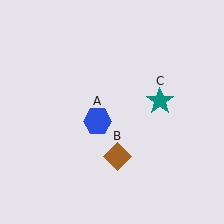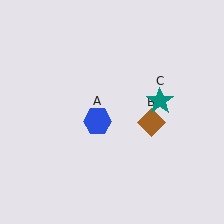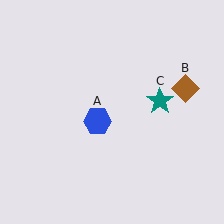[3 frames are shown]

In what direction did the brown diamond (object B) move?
The brown diamond (object B) moved up and to the right.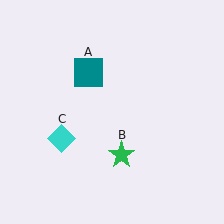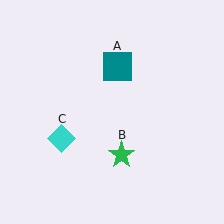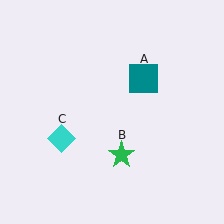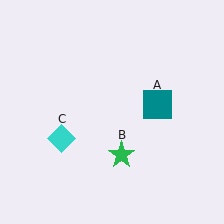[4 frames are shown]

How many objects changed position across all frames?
1 object changed position: teal square (object A).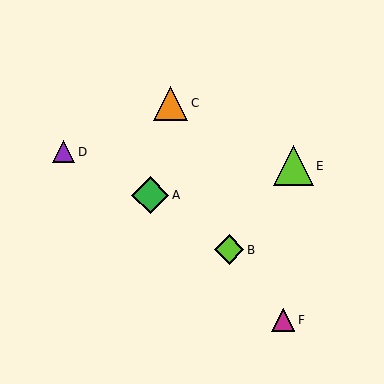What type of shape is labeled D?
Shape D is a purple triangle.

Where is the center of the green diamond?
The center of the green diamond is at (150, 195).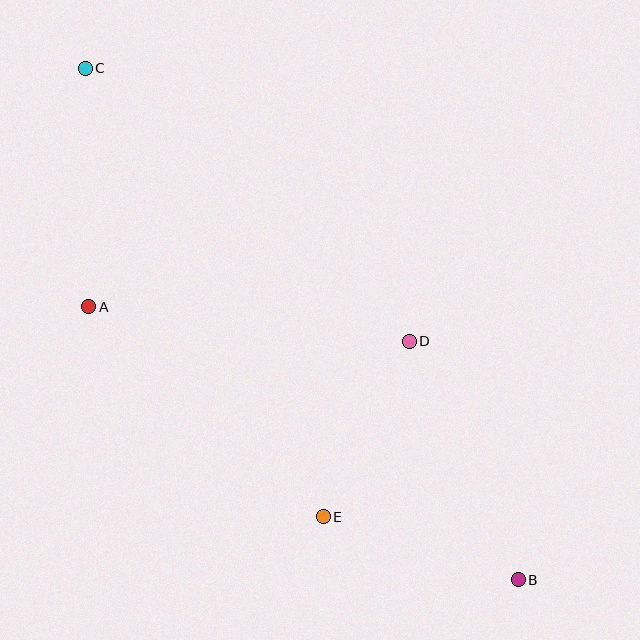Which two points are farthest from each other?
Points B and C are farthest from each other.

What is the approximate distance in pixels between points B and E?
The distance between B and E is approximately 204 pixels.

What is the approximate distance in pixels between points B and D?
The distance between B and D is approximately 262 pixels.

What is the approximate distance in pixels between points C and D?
The distance between C and D is approximately 424 pixels.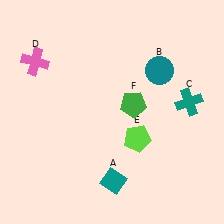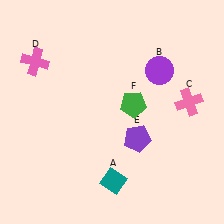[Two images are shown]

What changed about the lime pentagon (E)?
In Image 1, E is lime. In Image 2, it changed to purple.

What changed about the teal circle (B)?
In Image 1, B is teal. In Image 2, it changed to purple.